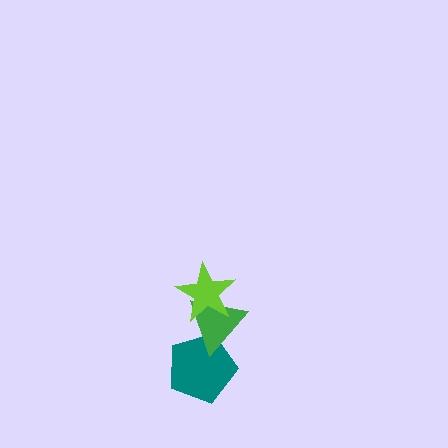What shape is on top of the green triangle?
The lime star is on top of the green triangle.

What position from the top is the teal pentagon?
The teal pentagon is 3rd from the top.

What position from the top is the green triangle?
The green triangle is 2nd from the top.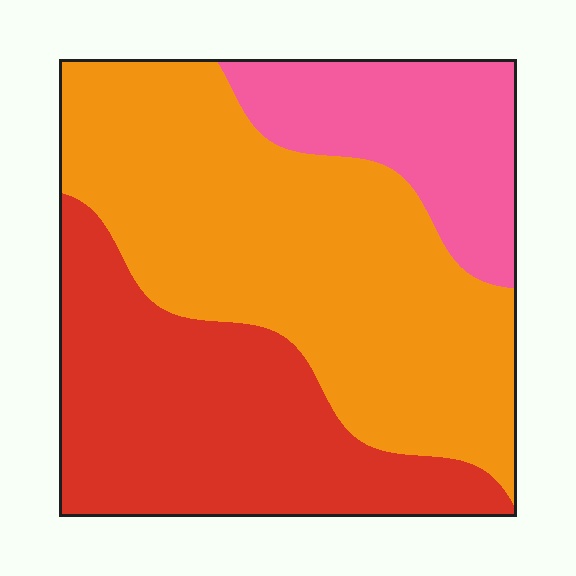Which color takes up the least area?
Pink, at roughly 20%.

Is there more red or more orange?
Orange.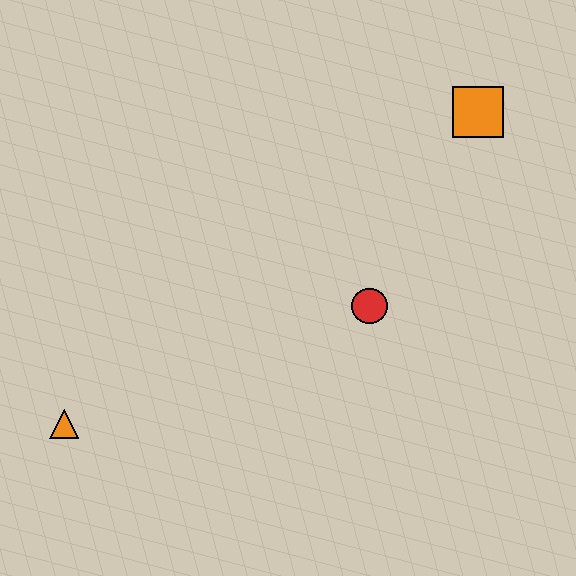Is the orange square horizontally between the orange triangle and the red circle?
No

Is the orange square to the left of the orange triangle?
No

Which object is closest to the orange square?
The red circle is closest to the orange square.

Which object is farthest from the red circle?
The orange triangle is farthest from the red circle.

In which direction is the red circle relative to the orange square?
The red circle is below the orange square.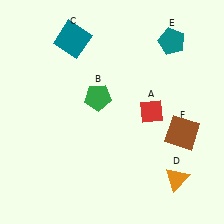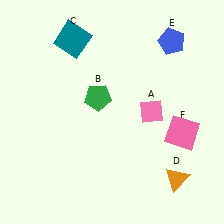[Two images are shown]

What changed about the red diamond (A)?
In Image 1, A is red. In Image 2, it changed to pink.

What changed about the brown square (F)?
In Image 1, F is brown. In Image 2, it changed to pink.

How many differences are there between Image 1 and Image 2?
There are 3 differences between the two images.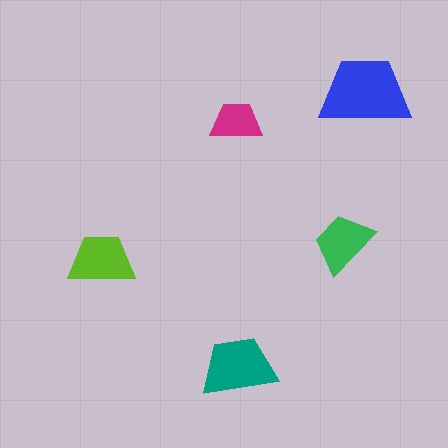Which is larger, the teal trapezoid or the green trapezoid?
The teal one.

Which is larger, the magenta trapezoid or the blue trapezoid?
The blue one.